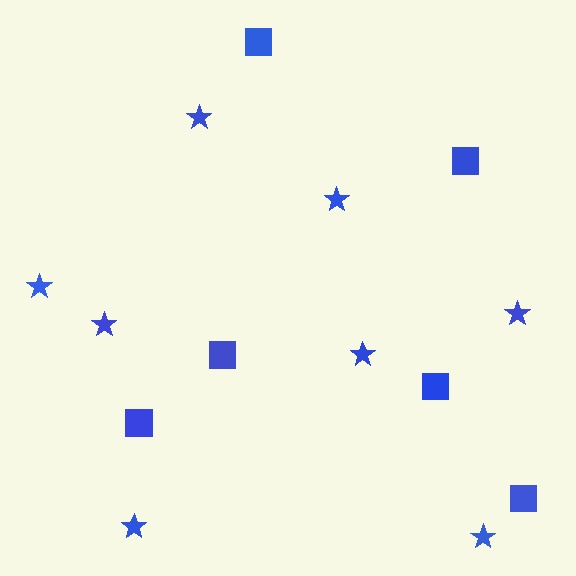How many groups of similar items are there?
There are 2 groups: one group of squares (6) and one group of stars (8).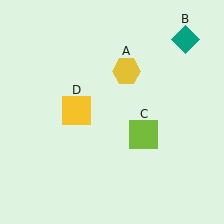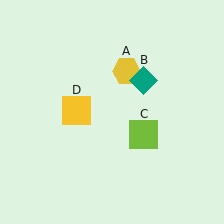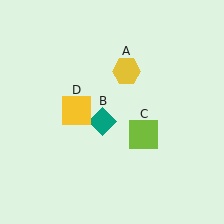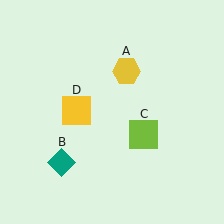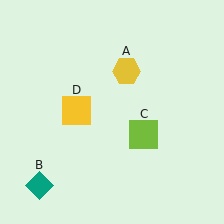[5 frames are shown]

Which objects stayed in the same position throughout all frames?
Yellow hexagon (object A) and lime square (object C) and yellow square (object D) remained stationary.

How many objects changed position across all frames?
1 object changed position: teal diamond (object B).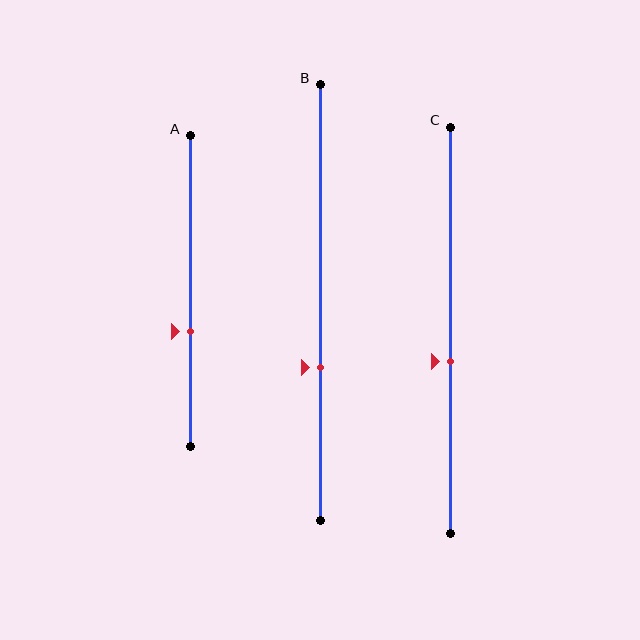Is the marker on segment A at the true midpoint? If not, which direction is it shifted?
No, the marker on segment A is shifted downward by about 13% of the segment length.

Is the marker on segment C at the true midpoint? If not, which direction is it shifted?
No, the marker on segment C is shifted downward by about 8% of the segment length.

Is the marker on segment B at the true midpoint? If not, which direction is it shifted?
No, the marker on segment B is shifted downward by about 15% of the segment length.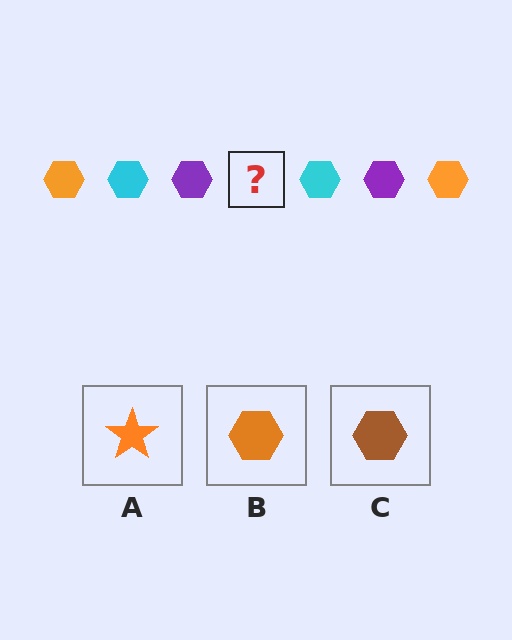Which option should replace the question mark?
Option B.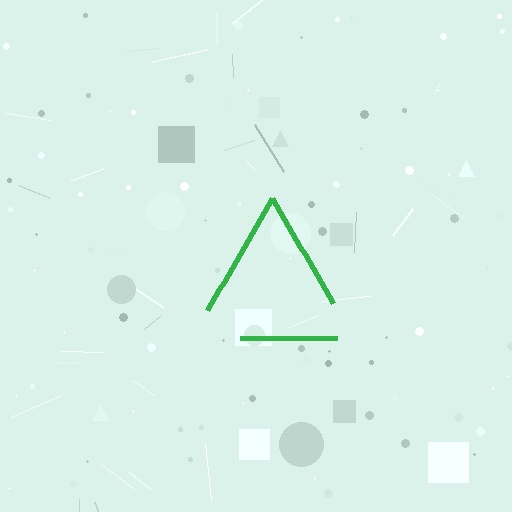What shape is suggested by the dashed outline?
The dashed outline suggests a triangle.